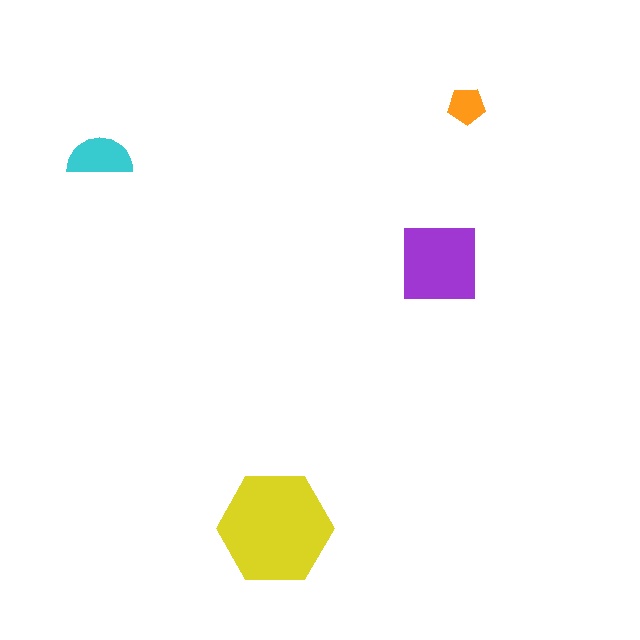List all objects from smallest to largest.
The orange pentagon, the cyan semicircle, the purple square, the yellow hexagon.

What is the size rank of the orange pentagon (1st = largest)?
4th.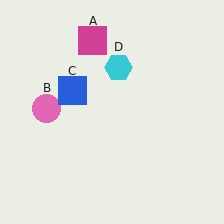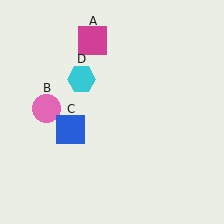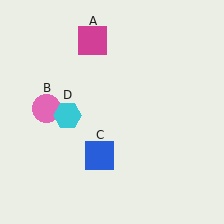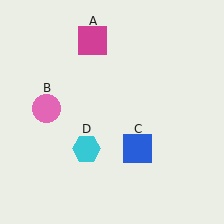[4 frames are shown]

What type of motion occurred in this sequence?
The blue square (object C), cyan hexagon (object D) rotated counterclockwise around the center of the scene.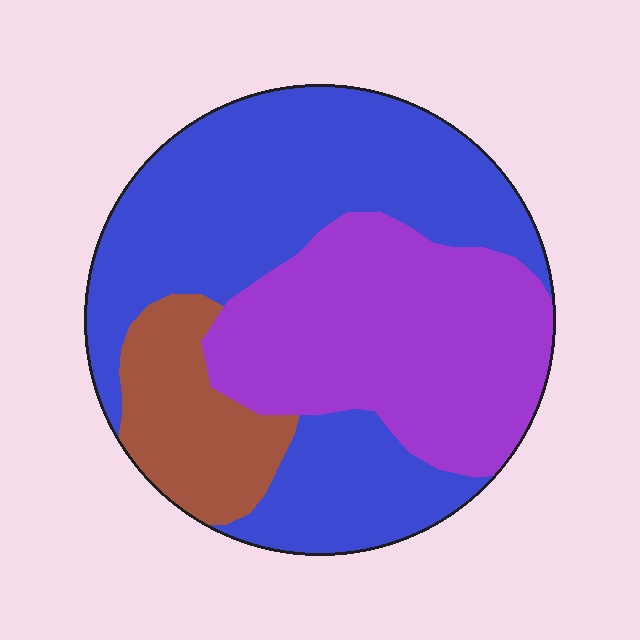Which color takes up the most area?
Blue, at roughly 50%.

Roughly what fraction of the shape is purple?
Purple takes up about three eighths (3/8) of the shape.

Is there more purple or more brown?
Purple.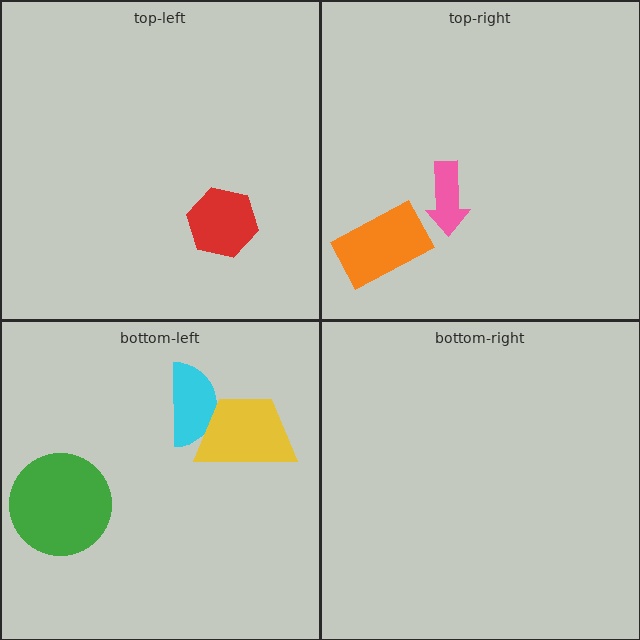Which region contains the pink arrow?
The top-right region.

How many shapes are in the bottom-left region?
3.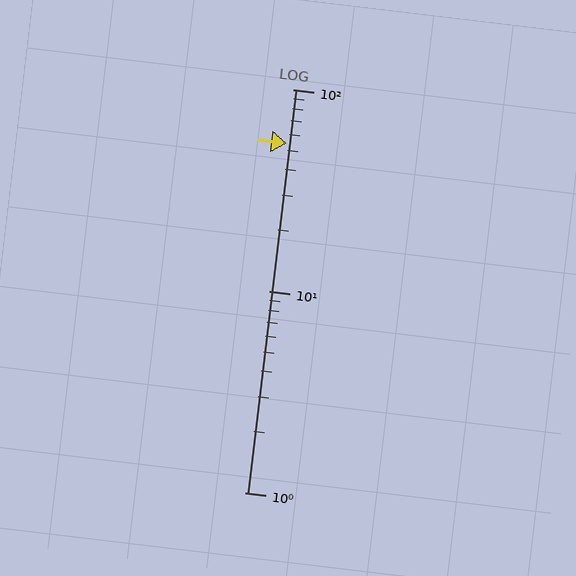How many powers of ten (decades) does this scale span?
The scale spans 2 decades, from 1 to 100.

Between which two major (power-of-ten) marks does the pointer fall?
The pointer is between 10 and 100.